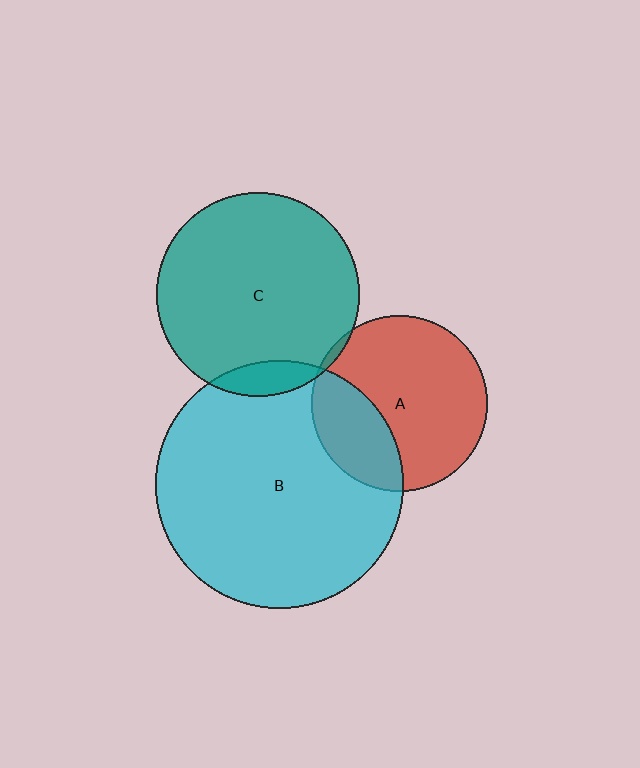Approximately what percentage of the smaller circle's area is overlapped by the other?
Approximately 5%.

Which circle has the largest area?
Circle B (cyan).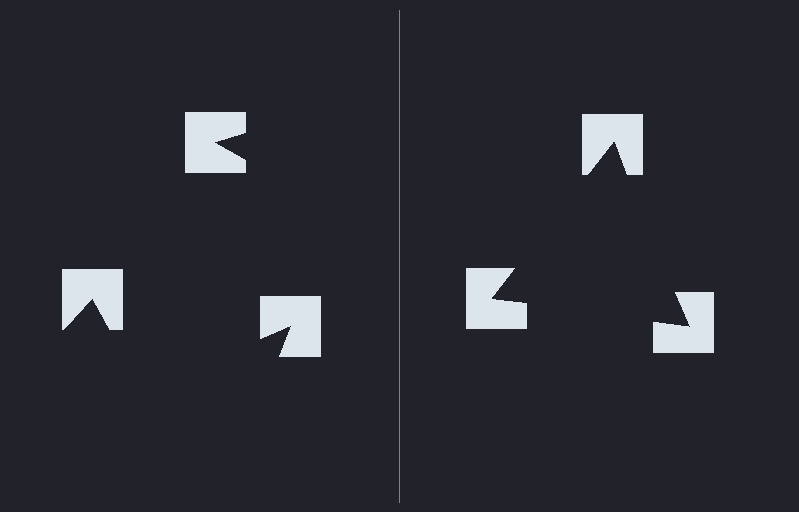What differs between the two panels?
The notched squares are positioned identically on both sides; only the wedge orientations differ. On the right they align to a triangle; on the left they are misaligned.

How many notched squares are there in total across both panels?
6 — 3 on each side.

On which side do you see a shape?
An illusory triangle appears on the right side. On the left side the wedge cuts are rotated, so no coherent shape forms.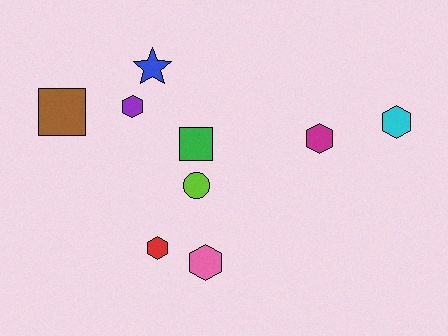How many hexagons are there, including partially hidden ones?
There are 5 hexagons.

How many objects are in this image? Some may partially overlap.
There are 9 objects.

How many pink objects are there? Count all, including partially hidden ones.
There is 1 pink object.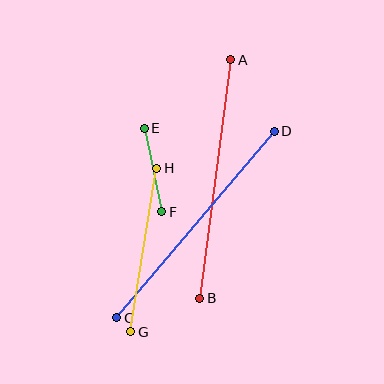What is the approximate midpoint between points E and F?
The midpoint is at approximately (153, 170) pixels.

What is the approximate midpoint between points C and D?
The midpoint is at approximately (195, 225) pixels.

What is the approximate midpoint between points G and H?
The midpoint is at approximately (144, 250) pixels.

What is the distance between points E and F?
The distance is approximately 85 pixels.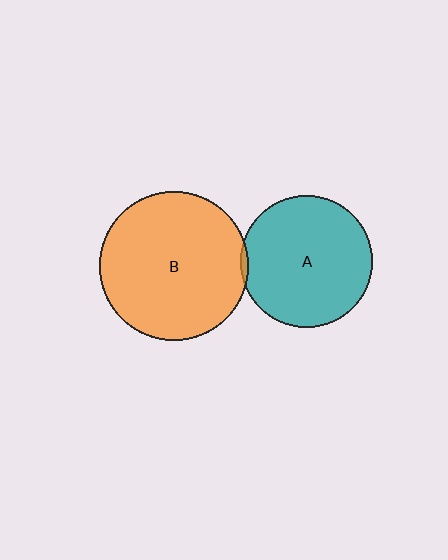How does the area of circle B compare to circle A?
Approximately 1.3 times.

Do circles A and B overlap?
Yes.